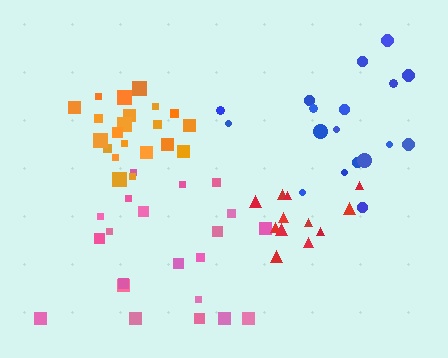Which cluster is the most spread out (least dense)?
Pink.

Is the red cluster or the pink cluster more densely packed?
Red.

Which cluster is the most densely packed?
Orange.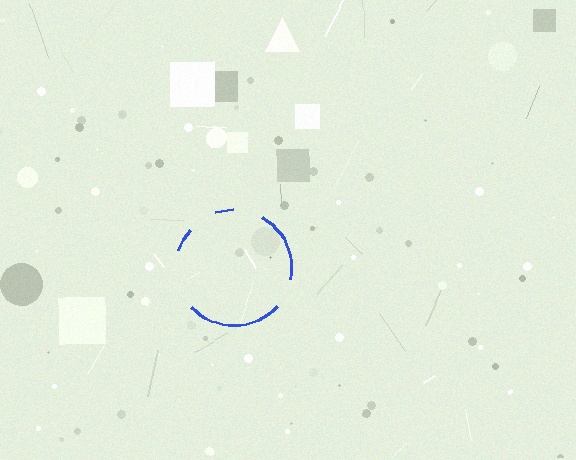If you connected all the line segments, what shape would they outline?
They would outline a circle.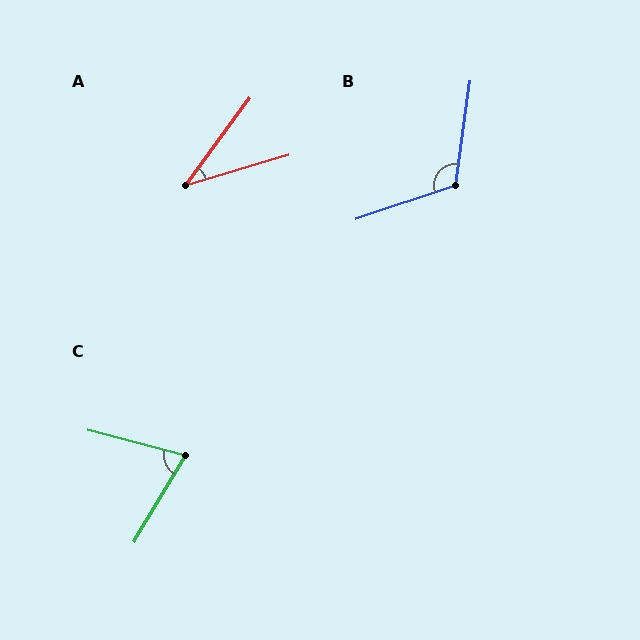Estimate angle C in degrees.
Approximately 74 degrees.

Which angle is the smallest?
A, at approximately 37 degrees.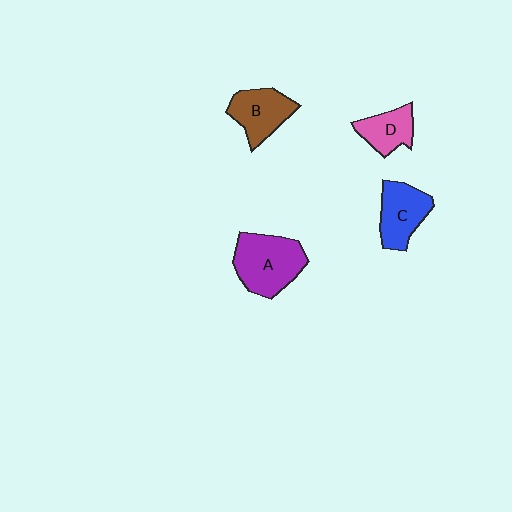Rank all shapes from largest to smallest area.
From largest to smallest: A (purple), C (blue), B (brown), D (pink).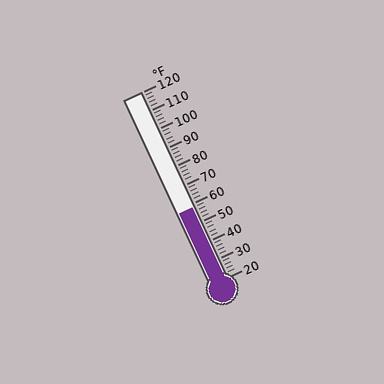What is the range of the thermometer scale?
The thermometer scale ranges from 20°F to 120°F.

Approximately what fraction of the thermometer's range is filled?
The thermometer is filled to approximately 40% of its range.